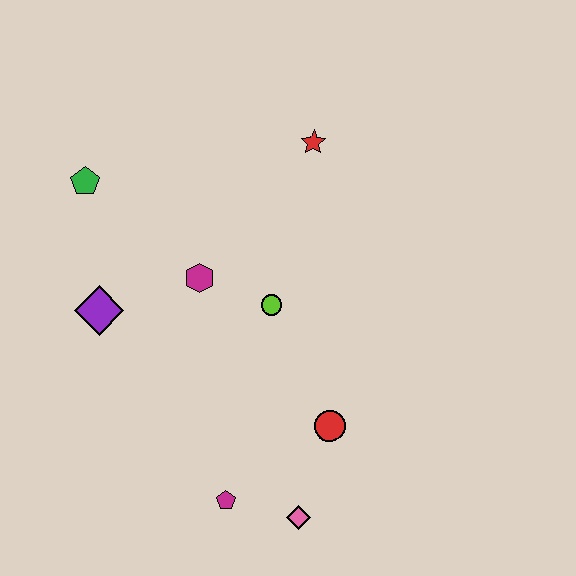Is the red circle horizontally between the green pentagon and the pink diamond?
No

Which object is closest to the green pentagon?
The purple diamond is closest to the green pentagon.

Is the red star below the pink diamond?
No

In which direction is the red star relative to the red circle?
The red star is above the red circle.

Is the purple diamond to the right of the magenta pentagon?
No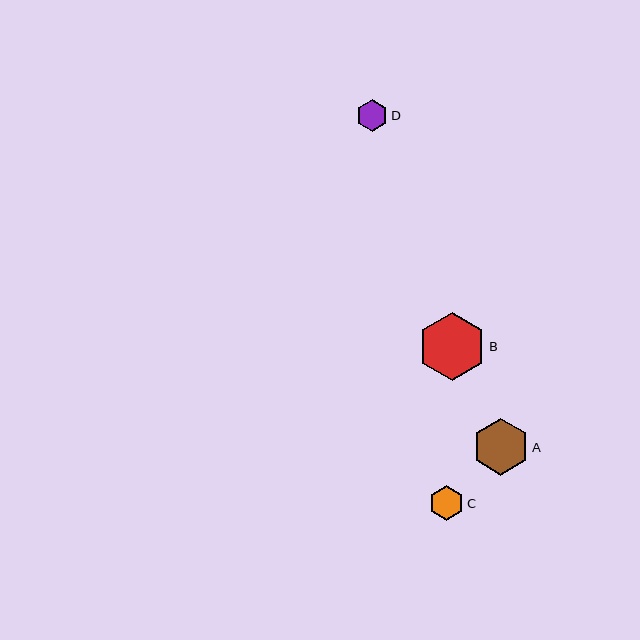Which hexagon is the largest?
Hexagon B is the largest with a size of approximately 68 pixels.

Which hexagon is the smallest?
Hexagon D is the smallest with a size of approximately 32 pixels.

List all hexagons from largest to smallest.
From largest to smallest: B, A, C, D.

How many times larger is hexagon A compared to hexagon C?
Hexagon A is approximately 1.6 times the size of hexagon C.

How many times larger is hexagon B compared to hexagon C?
Hexagon B is approximately 2.0 times the size of hexagon C.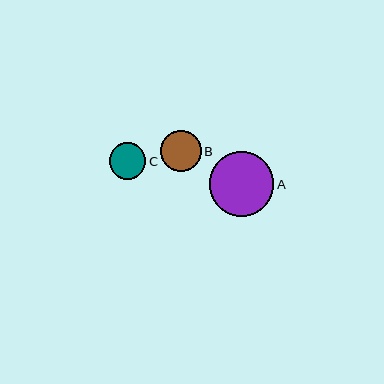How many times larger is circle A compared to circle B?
Circle A is approximately 1.6 times the size of circle B.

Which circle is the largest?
Circle A is the largest with a size of approximately 64 pixels.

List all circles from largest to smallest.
From largest to smallest: A, B, C.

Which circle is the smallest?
Circle C is the smallest with a size of approximately 36 pixels.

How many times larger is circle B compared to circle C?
Circle B is approximately 1.1 times the size of circle C.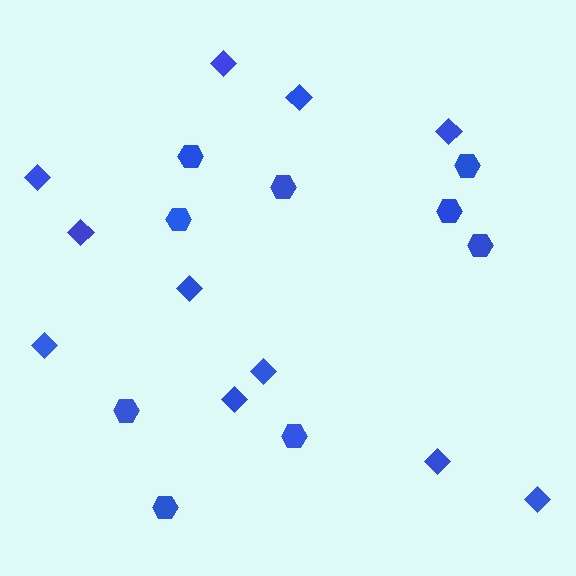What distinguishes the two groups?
There are 2 groups: one group of hexagons (9) and one group of diamonds (11).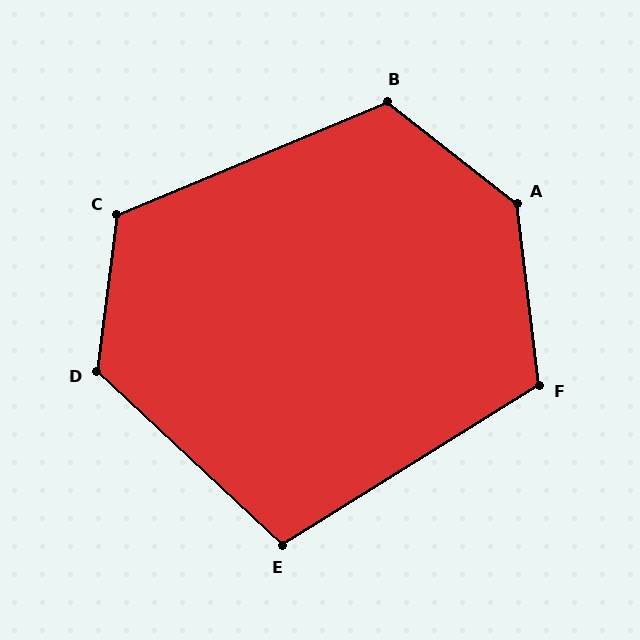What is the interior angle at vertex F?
Approximately 115 degrees (obtuse).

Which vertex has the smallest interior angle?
E, at approximately 105 degrees.